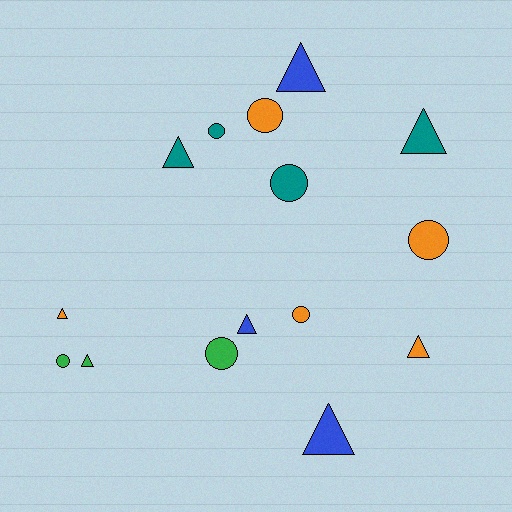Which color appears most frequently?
Orange, with 5 objects.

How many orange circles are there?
There are 3 orange circles.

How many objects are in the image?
There are 15 objects.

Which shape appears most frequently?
Triangle, with 8 objects.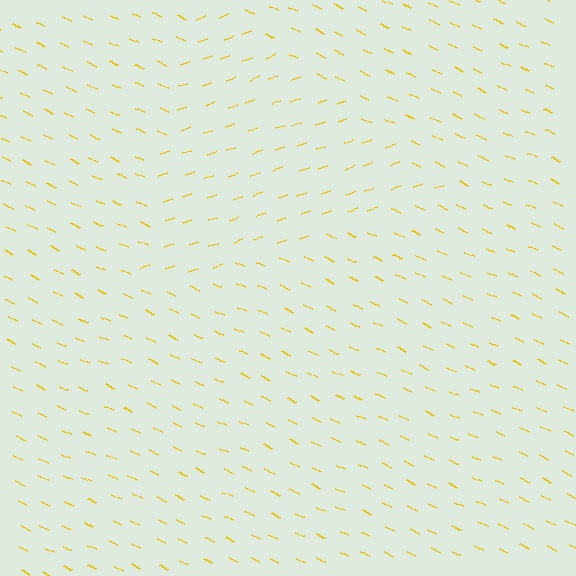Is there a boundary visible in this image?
Yes, there is a texture boundary formed by a change in line orientation.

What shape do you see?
I see a triangle.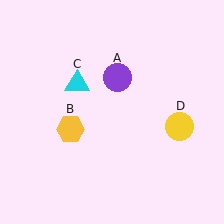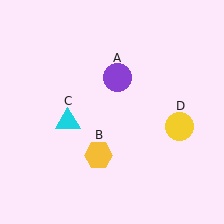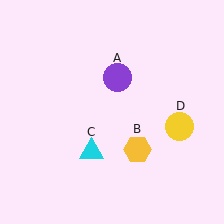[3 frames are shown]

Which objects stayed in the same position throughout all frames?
Purple circle (object A) and yellow circle (object D) remained stationary.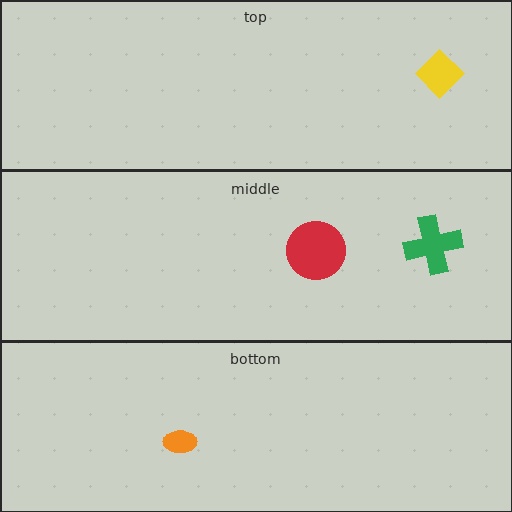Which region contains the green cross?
The middle region.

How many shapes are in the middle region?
2.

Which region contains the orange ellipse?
The bottom region.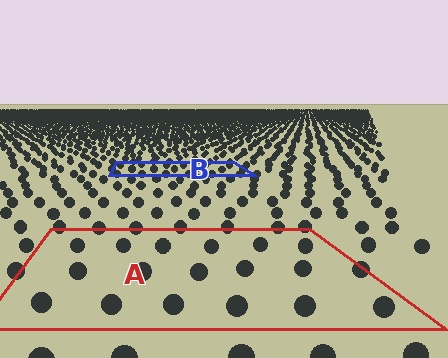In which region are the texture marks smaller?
The texture marks are smaller in region B, because it is farther away.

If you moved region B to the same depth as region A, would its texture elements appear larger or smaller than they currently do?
They would appear larger. At a closer depth, the same texture elements are projected at a bigger on-screen size.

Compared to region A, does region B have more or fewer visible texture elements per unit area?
Region B has more texture elements per unit area — they are packed more densely because it is farther away.